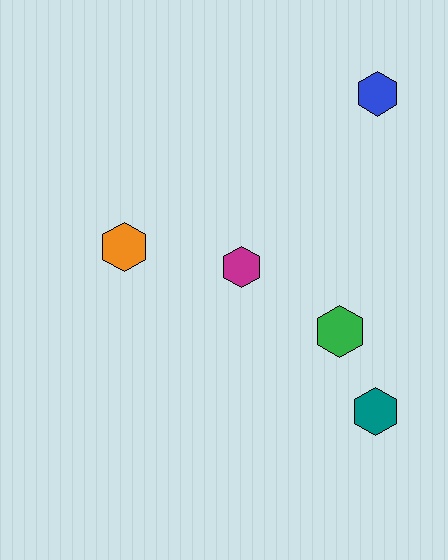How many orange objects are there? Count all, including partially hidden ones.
There is 1 orange object.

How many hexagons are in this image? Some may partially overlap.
There are 5 hexagons.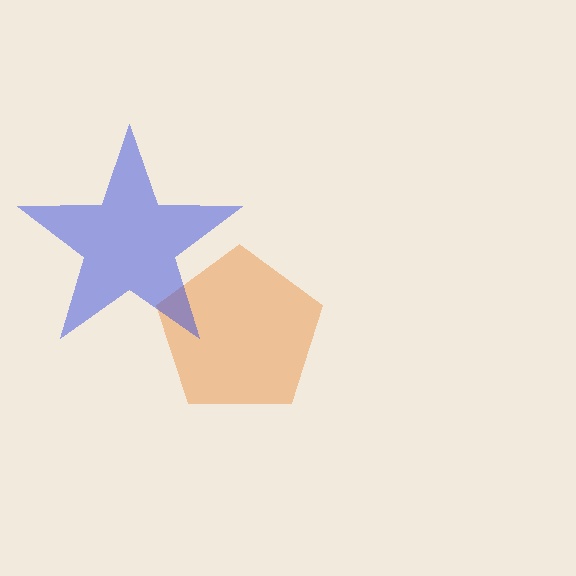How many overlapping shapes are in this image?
There are 2 overlapping shapes in the image.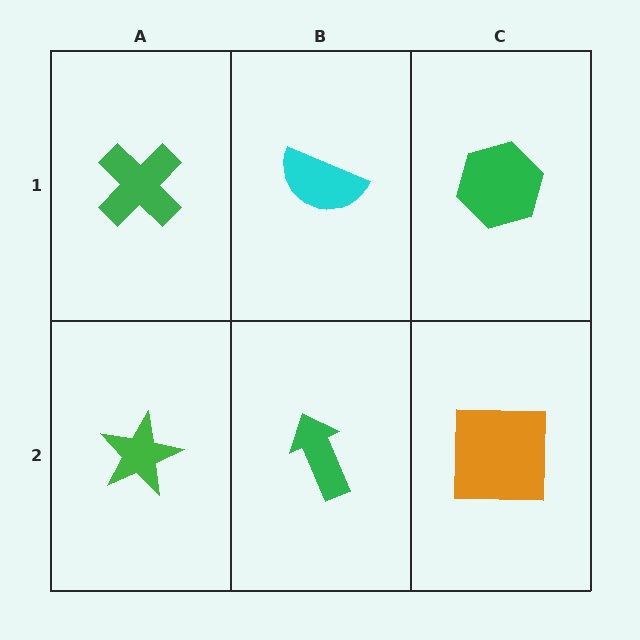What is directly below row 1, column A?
A green star.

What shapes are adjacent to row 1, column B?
A green arrow (row 2, column B), a green cross (row 1, column A), a green hexagon (row 1, column C).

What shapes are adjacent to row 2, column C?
A green hexagon (row 1, column C), a green arrow (row 2, column B).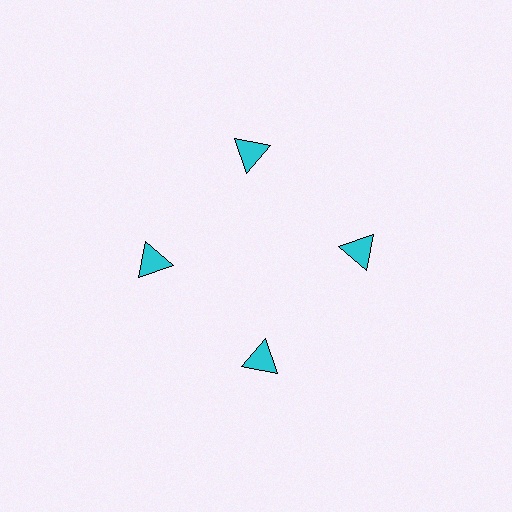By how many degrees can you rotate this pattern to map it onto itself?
The pattern maps onto itself every 90 degrees of rotation.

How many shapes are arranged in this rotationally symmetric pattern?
There are 4 shapes, arranged in 4 groups of 1.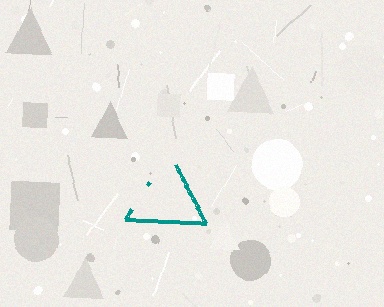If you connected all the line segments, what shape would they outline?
They would outline a triangle.